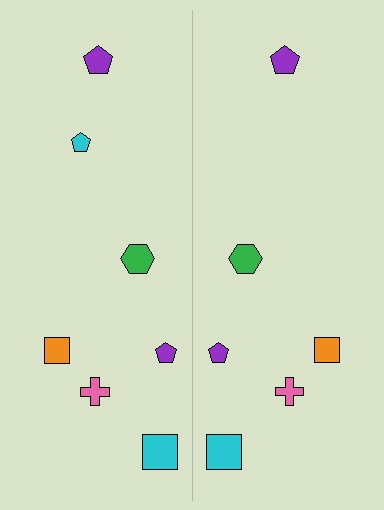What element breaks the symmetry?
A cyan pentagon is missing from the right side.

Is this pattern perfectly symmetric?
No, the pattern is not perfectly symmetric. A cyan pentagon is missing from the right side.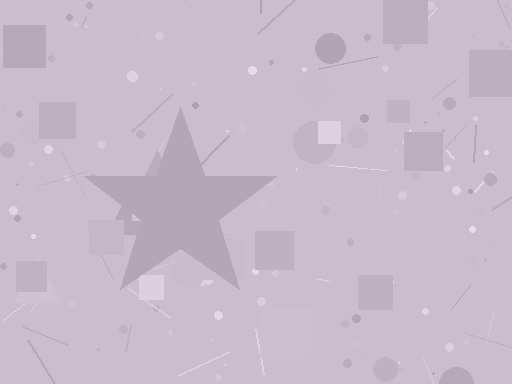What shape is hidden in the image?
A star is hidden in the image.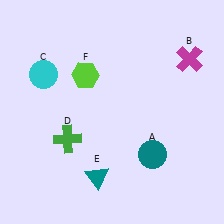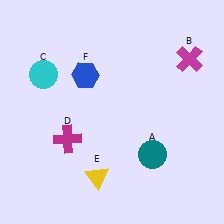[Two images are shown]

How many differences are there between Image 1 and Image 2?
There are 3 differences between the two images.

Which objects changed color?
D changed from green to magenta. E changed from teal to yellow. F changed from lime to blue.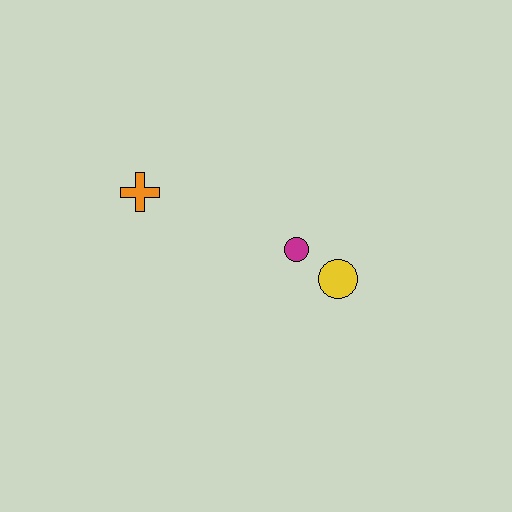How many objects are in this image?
There are 3 objects.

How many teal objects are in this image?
There are no teal objects.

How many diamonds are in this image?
There are no diamonds.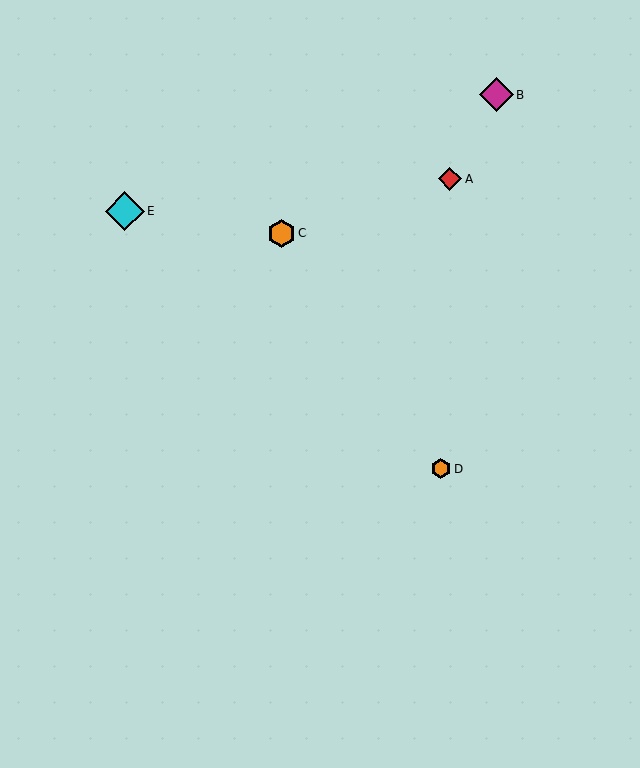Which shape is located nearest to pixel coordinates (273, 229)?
The orange hexagon (labeled C) at (281, 233) is nearest to that location.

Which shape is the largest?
The cyan diamond (labeled E) is the largest.